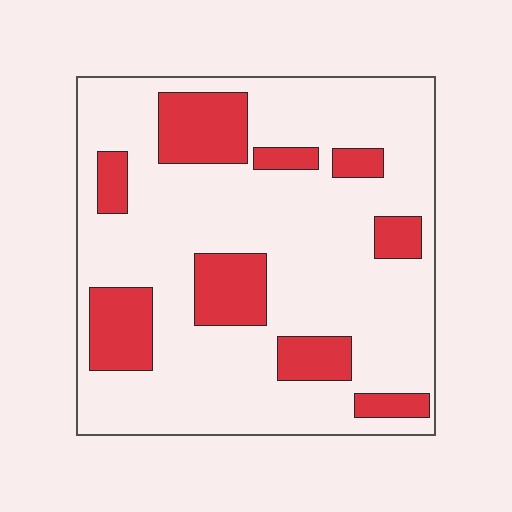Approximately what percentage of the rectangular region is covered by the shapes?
Approximately 25%.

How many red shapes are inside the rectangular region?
9.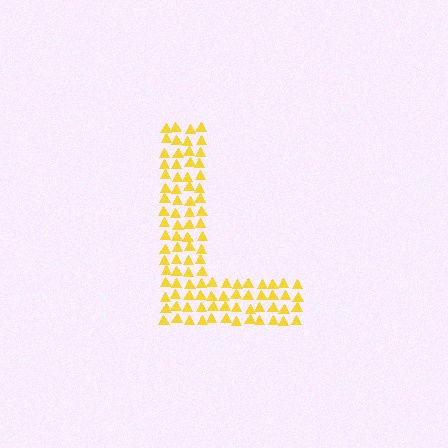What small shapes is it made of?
It is made of small triangles.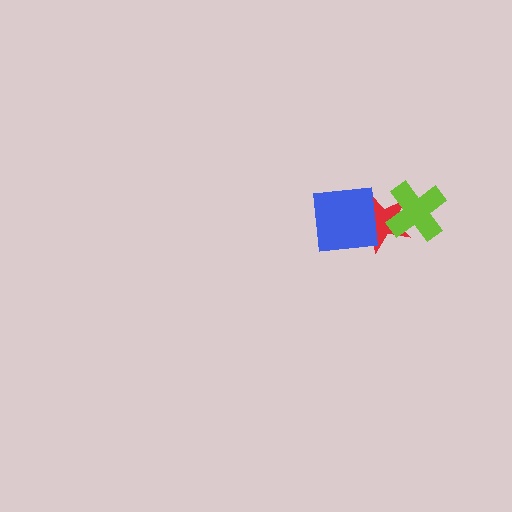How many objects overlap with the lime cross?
1 object overlaps with the lime cross.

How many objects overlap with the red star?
2 objects overlap with the red star.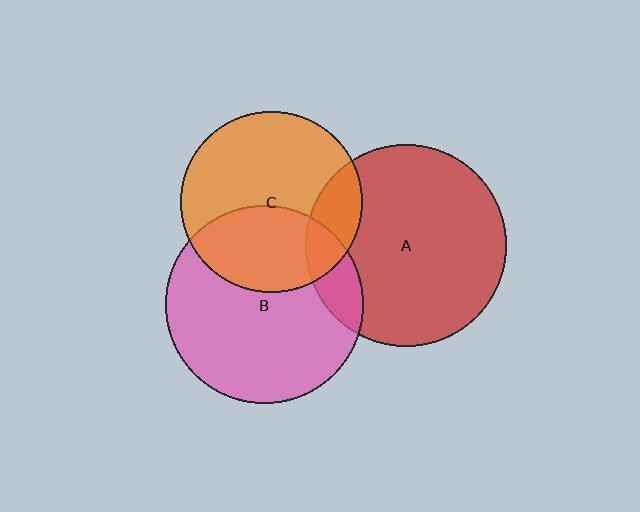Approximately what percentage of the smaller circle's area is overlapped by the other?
Approximately 35%.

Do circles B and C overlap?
Yes.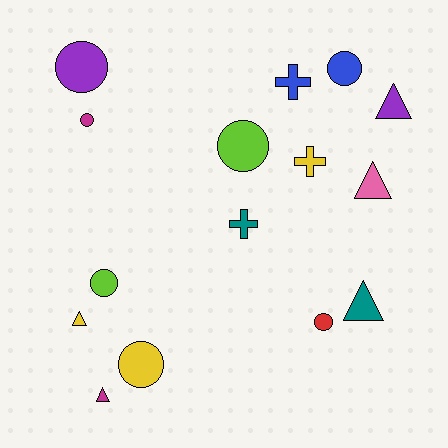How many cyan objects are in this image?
There are no cyan objects.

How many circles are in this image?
There are 7 circles.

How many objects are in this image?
There are 15 objects.